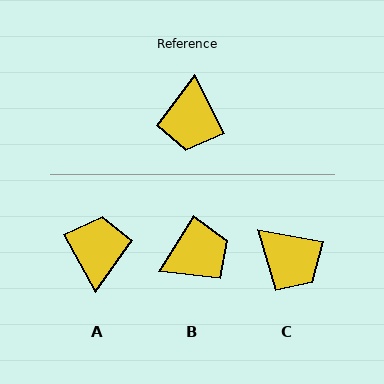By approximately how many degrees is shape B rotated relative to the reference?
Approximately 121 degrees counter-clockwise.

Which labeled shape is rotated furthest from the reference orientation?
A, about 178 degrees away.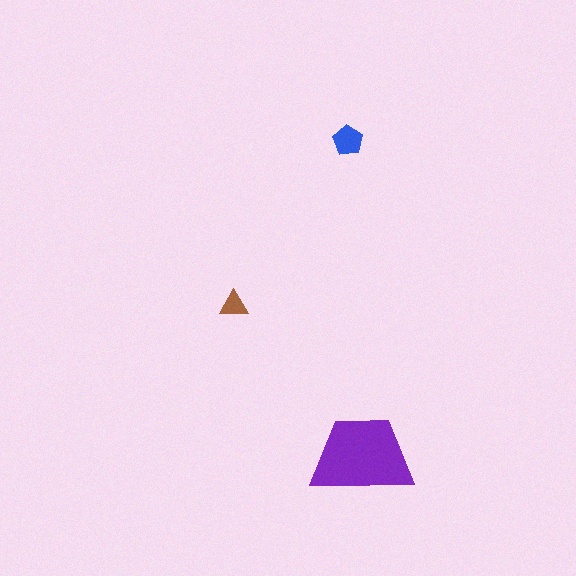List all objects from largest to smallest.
The purple trapezoid, the blue pentagon, the brown triangle.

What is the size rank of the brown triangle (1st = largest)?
3rd.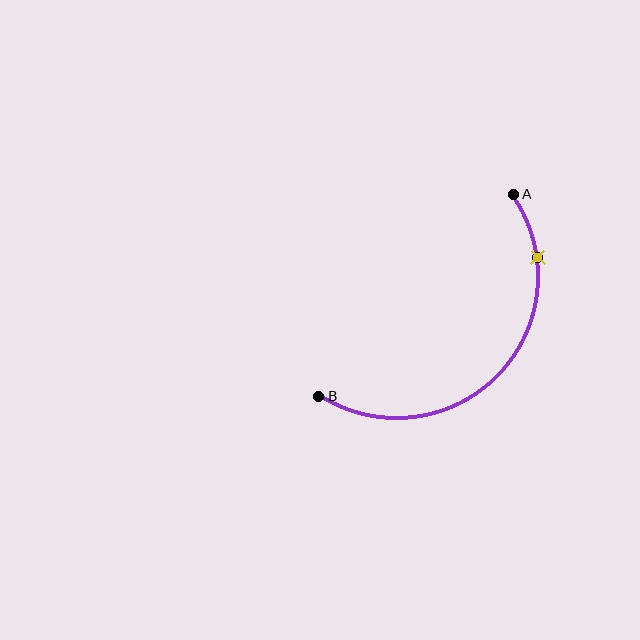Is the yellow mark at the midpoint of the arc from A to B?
No. The yellow mark lies on the arc but is closer to endpoint A. The arc midpoint would be at the point on the curve equidistant along the arc from both A and B.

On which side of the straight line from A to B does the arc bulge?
The arc bulges below and to the right of the straight line connecting A and B.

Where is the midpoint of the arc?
The arc midpoint is the point on the curve farthest from the straight line joining A and B. It sits below and to the right of that line.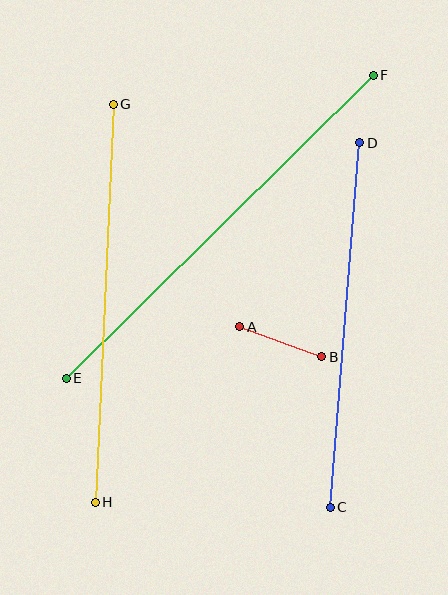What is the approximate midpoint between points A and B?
The midpoint is at approximately (281, 342) pixels.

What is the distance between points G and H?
The distance is approximately 399 pixels.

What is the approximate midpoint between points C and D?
The midpoint is at approximately (345, 325) pixels.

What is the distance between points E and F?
The distance is approximately 431 pixels.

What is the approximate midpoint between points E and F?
The midpoint is at approximately (220, 227) pixels.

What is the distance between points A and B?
The distance is approximately 87 pixels.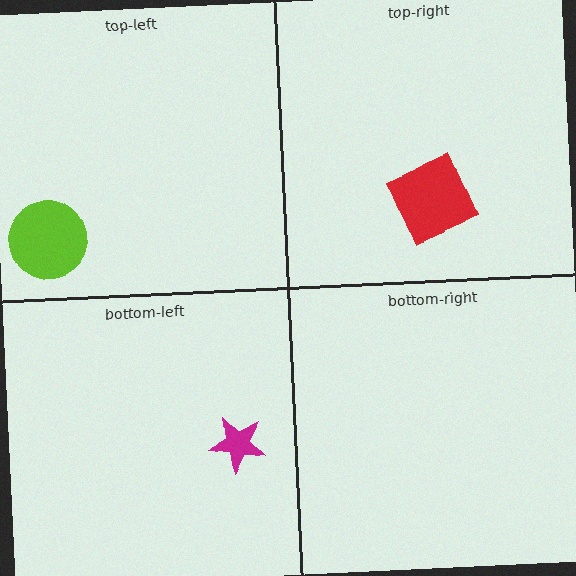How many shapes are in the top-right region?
1.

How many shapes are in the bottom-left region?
1.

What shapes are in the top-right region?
The red square.